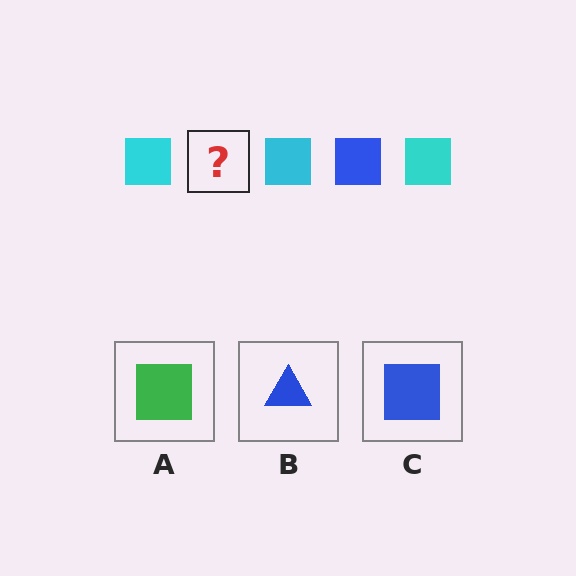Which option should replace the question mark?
Option C.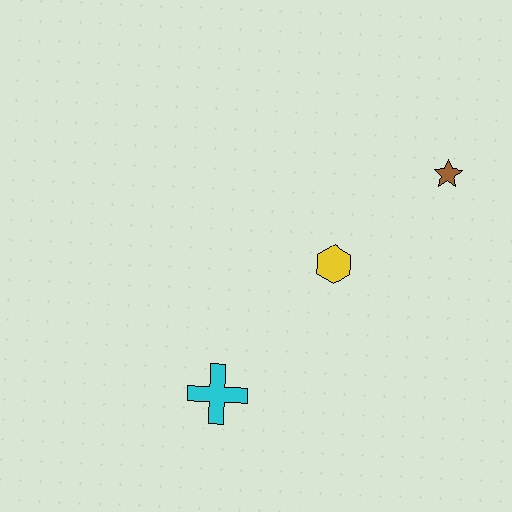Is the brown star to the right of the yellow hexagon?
Yes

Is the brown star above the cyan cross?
Yes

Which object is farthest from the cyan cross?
The brown star is farthest from the cyan cross.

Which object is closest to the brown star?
The yellow hexagon is closest to the brown star.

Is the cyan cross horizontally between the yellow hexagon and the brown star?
No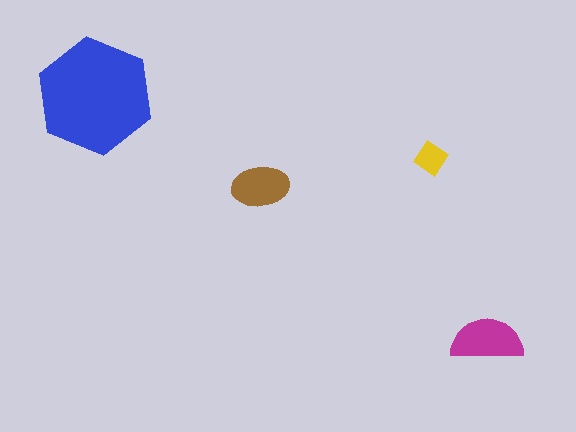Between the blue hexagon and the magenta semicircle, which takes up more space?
The blue hexagon.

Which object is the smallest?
The yellow diamond.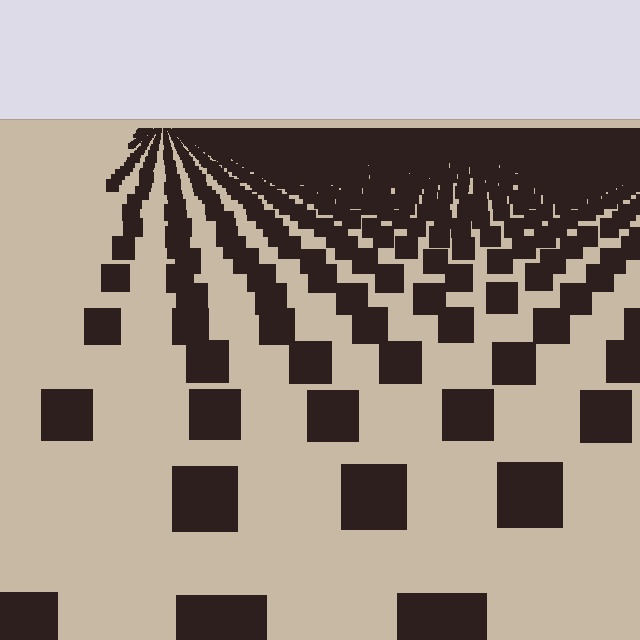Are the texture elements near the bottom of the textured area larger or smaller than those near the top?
Larger. Near the bottom, elements are closer to the viewer and appear at a bigger on-screen size.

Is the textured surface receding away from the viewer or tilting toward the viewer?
The surface is receding away from the viewer. Texture elements get smaller and denser toward the top.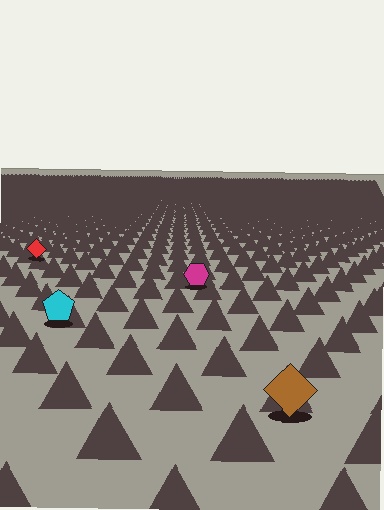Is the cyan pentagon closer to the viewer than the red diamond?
Yes. The cyan pentagon is closer — you can tell from the texture gradient: the ground texture is coarser near it.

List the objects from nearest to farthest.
From nearest to farthest: the brown diamond, the cyan pentagon, the magenta hexagon, the red diamond.